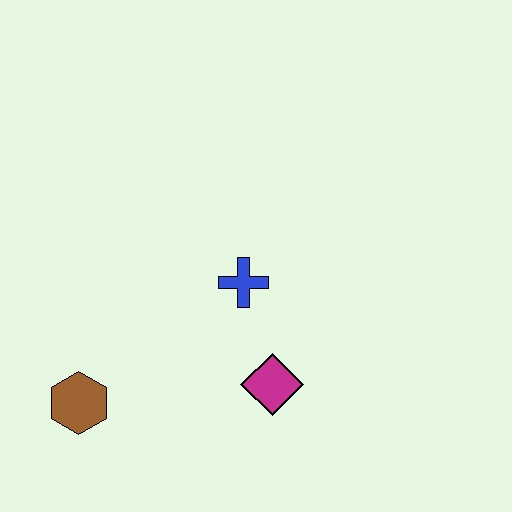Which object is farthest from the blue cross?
The brown hexagon is farthest from the blue cross.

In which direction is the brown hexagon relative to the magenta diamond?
The brown hexagon is to the left of the magenta diamond.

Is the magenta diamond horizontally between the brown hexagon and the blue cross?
No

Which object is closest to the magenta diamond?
The blue cross is closest to the magenta diamond.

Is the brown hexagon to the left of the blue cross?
Yes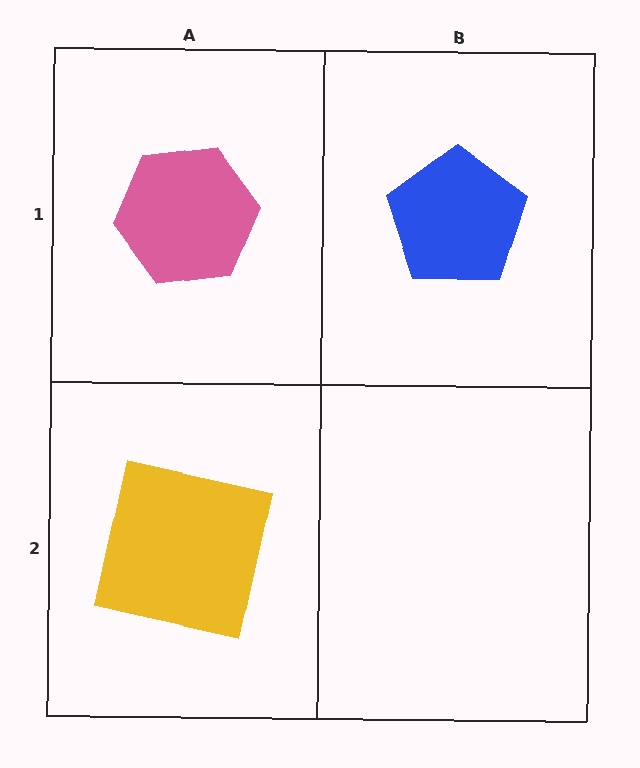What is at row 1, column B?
A blue pentagon.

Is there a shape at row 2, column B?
No, that cell is empty.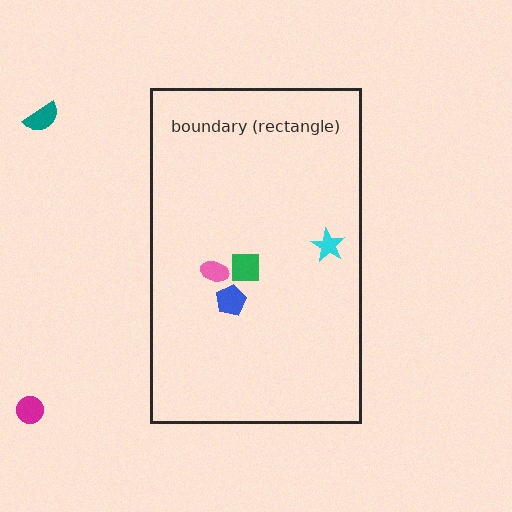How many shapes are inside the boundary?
4 inside, 2 outside.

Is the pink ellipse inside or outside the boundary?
Inside.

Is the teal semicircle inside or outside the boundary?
Outside.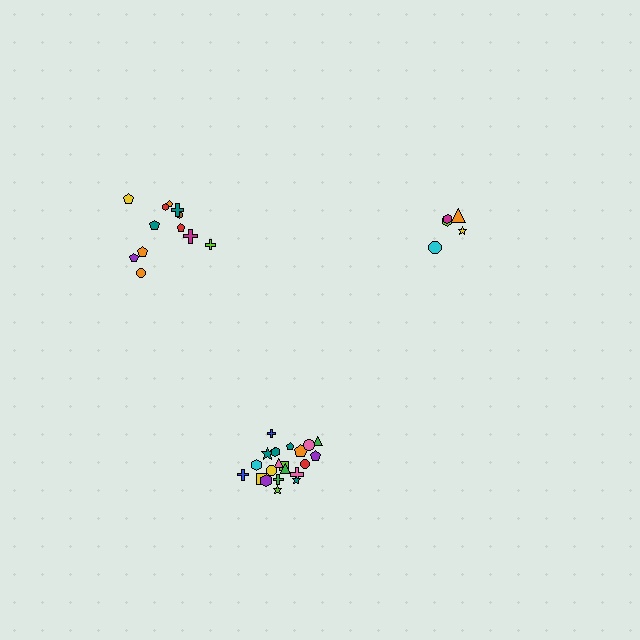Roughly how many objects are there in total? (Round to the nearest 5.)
Roughly 40 objects in total.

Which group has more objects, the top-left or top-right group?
The top-left group.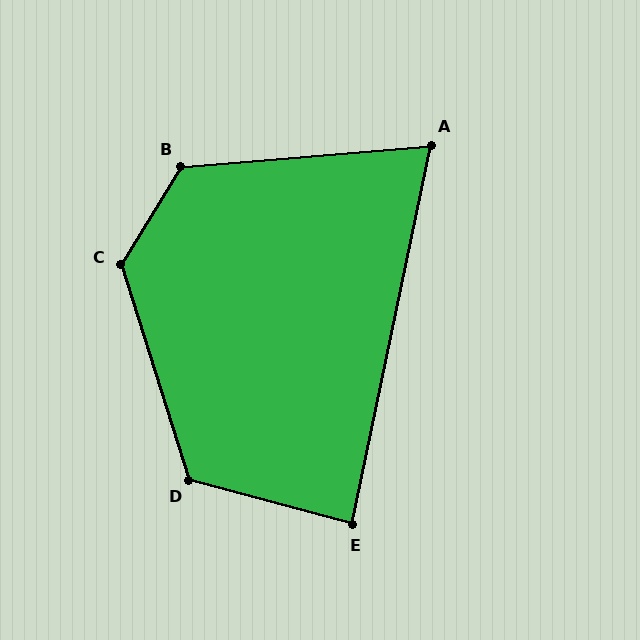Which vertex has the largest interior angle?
C, at approximately 131 degrees.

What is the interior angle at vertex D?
Approximately 123 degrees (obtuse).